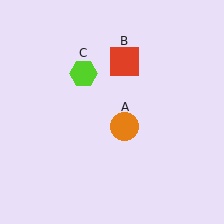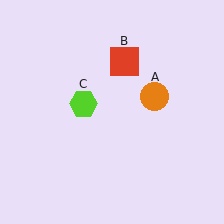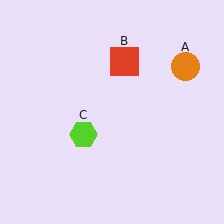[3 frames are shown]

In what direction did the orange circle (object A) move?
The orange circle (object A) moved up and to the right.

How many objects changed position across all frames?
2 objects changed position: orange circle (object A), lime hexagon (object C).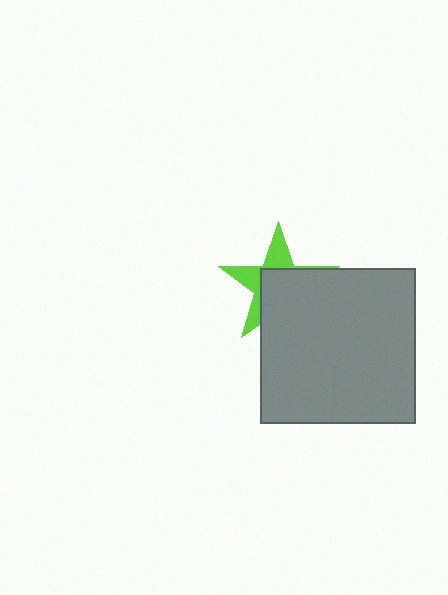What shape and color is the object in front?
The object in front is a gray square.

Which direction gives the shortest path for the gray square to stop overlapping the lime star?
Moving toward the lower-right gives the shortest separation.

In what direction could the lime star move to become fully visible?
The lime star could move toward the upper-left. That would shift it out from behind the gray square entirely.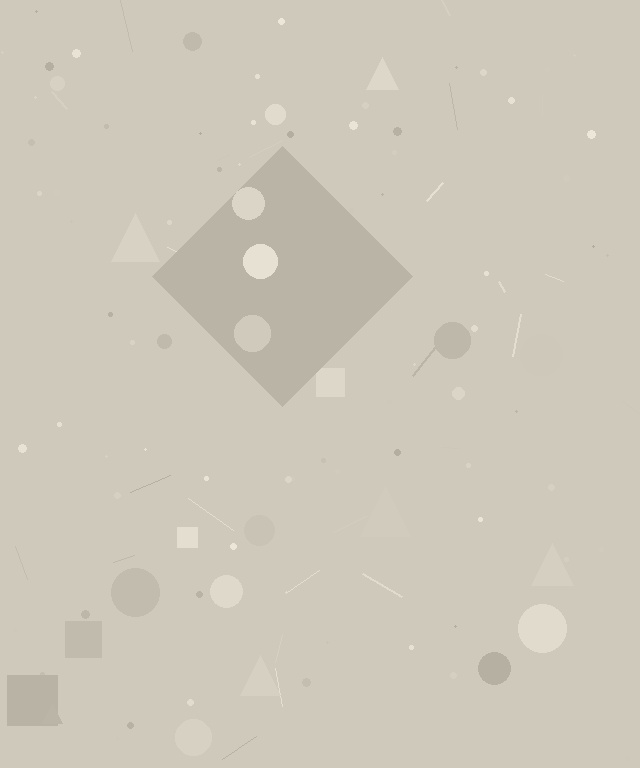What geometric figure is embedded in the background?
A diamond is embedded in the background.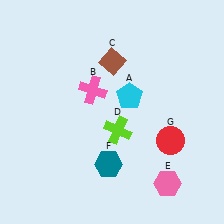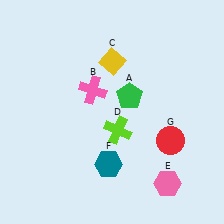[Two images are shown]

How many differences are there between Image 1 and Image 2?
There are 2 differences between the two images.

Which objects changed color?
A changed from cyan to green. C changed from brown to yellow.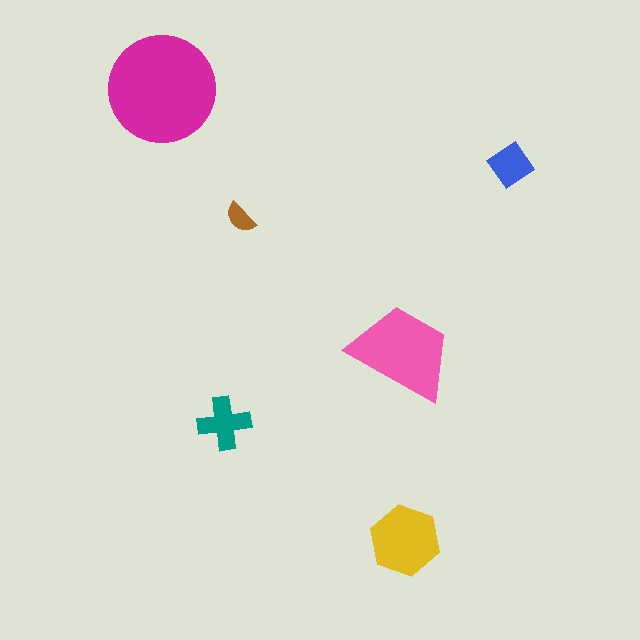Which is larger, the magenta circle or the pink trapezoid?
The magenta circle.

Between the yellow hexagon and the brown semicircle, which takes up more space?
The yellow hexagon.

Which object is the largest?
The magenta circle.